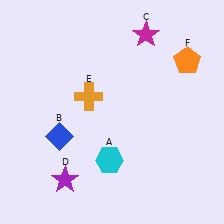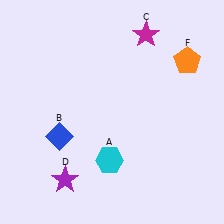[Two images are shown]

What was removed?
The orange cross (E) was removed in Image 2.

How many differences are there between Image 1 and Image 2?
There is 1 difference between the two images.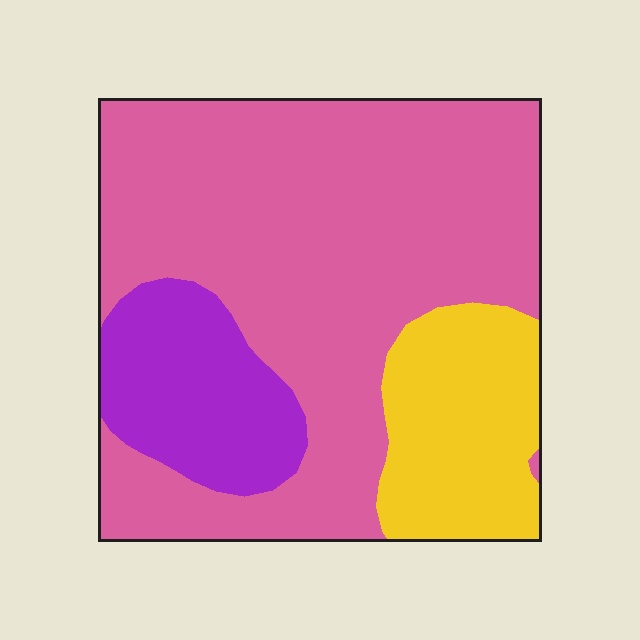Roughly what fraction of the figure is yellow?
Yellow covers 18% of the figure.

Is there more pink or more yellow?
Pink.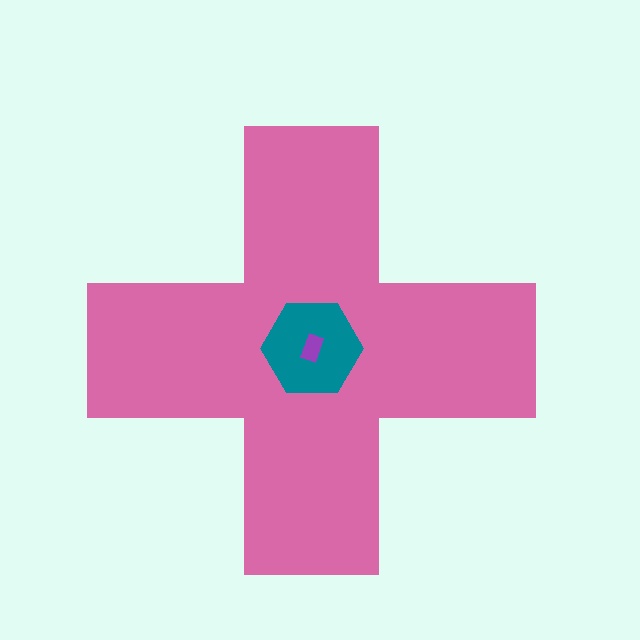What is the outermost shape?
The pink cross.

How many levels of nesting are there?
3.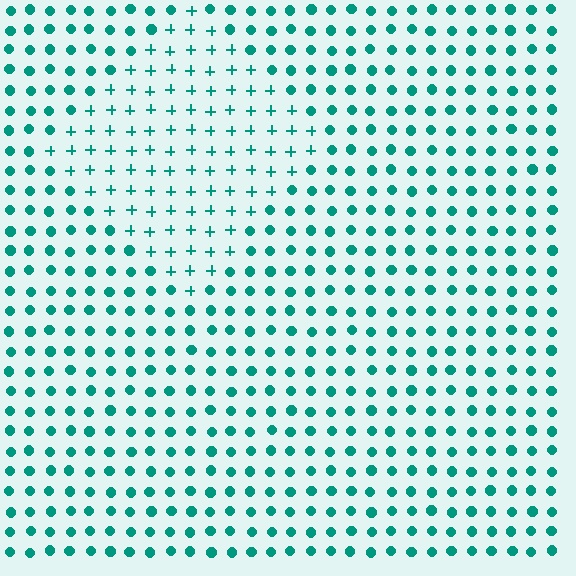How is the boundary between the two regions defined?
The boundary is defined by a change in element shape: plus signs inside vs. circles outside. All elements share the same color and spacing.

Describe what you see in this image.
The image is filled with small teal elements arranged in a uniform grid. A diamond-shaped region contains plus signs, while the surrounding area contains circles. The boundary is defined purely by the change in element shape.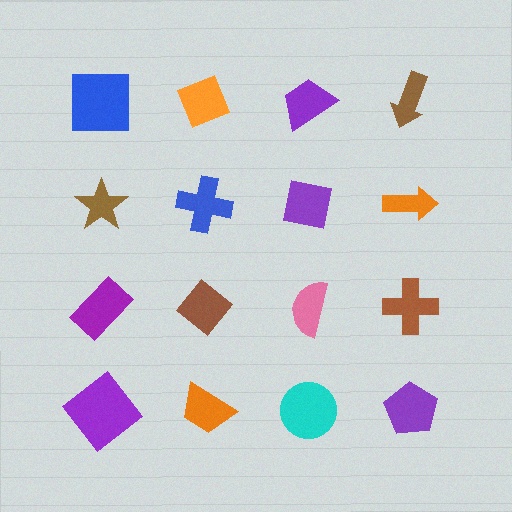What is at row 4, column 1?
A purple diamond.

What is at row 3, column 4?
A brown cross.